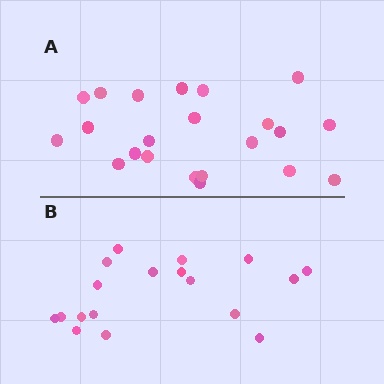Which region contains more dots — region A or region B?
Region A (the top region) has more dots.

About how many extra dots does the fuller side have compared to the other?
Region A has about 4 more dots than region B.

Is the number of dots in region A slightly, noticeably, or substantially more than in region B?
Region A has only slightly more — the two regions are fairly close. The ratio is roughly 1.2 to 1.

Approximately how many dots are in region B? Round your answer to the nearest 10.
About 20 dots. (The exact count is 18, which rounds to 20.)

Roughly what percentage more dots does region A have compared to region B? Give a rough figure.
About 20% more.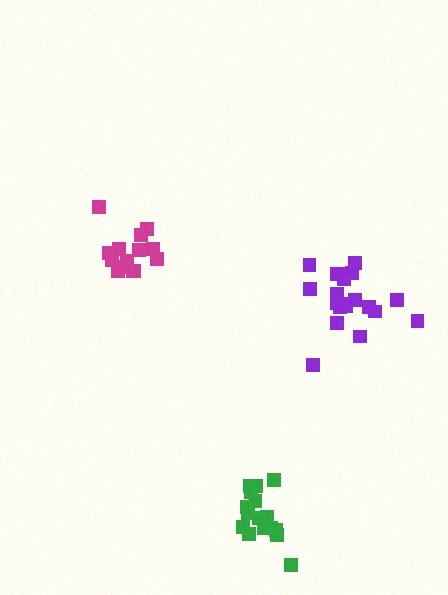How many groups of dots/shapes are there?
There are 3 groups.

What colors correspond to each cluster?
The clusters are colored: purple, magenta, green.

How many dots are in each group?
Group 1: 20 dots, Group 2: 14 dots, Group 3: 16 dots (50 total).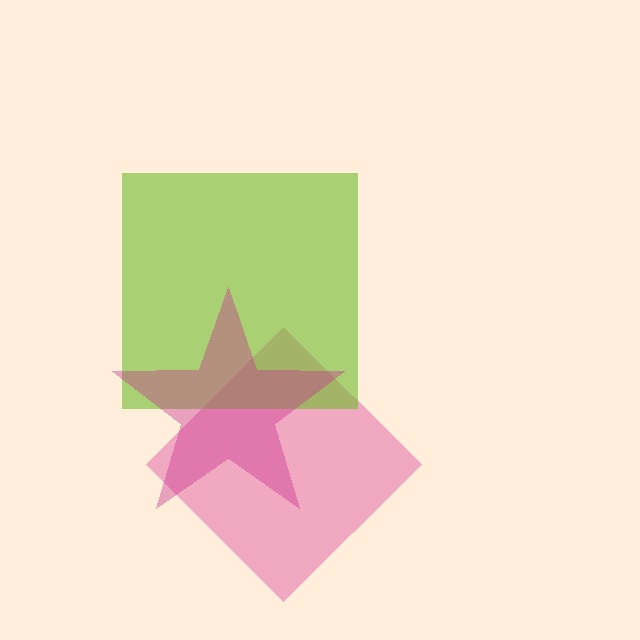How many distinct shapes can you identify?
There are 3 distinct shapes: a pink diamond, a lime square, a magenta star.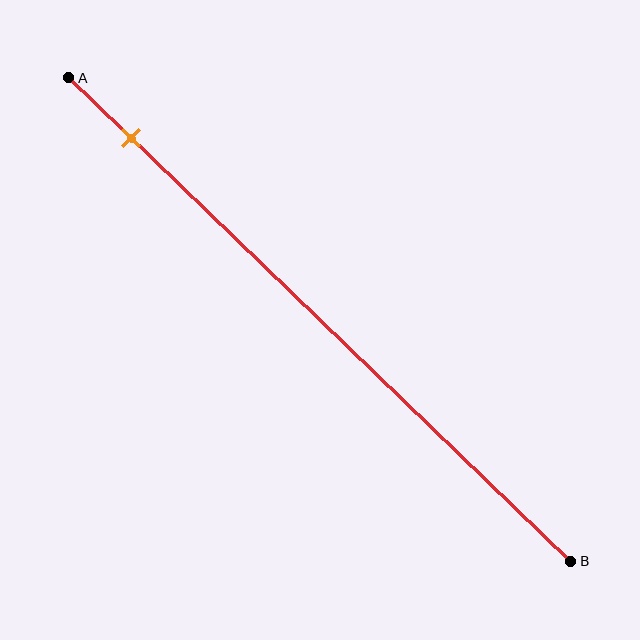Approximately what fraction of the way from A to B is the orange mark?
The orange mark is approximately 10% of the way from A to B.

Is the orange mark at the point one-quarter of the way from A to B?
No, the mark is at about 10% from A, not at the 25% one-quarter point.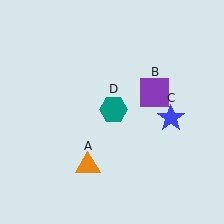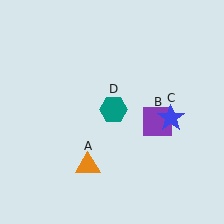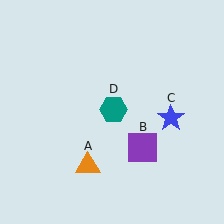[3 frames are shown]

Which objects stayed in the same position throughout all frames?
Orange triangle (object A) and blue star (object C) and teal hexagon (object D) remained stationary.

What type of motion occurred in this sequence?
The purple square (object B) rotated clockwise around the center of the scene.